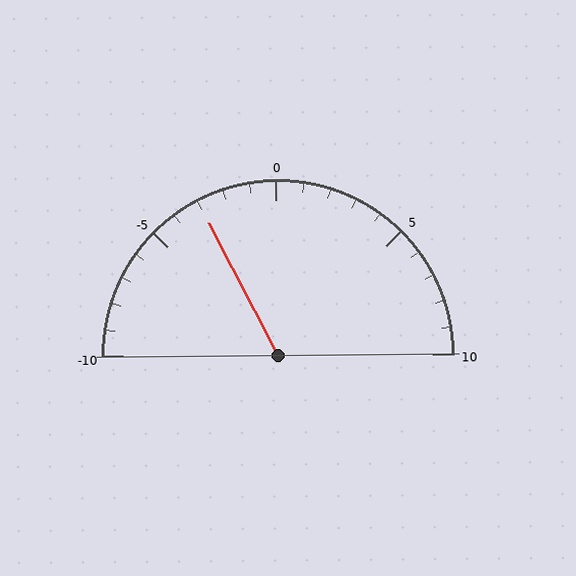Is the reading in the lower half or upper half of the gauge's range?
The reading is in the lower half of the range (-10 to 10).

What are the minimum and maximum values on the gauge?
The gauge ranges from -10 to 10.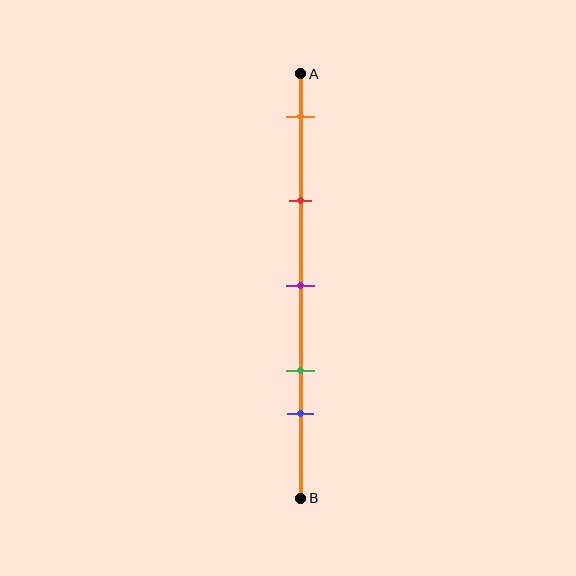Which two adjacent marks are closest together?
The green and blue marks are the closest adjacent pair.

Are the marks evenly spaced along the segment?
No, the marks are not evenly spaced.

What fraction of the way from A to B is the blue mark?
The blue mark is approximately 80% (0.8) of the way from A to B.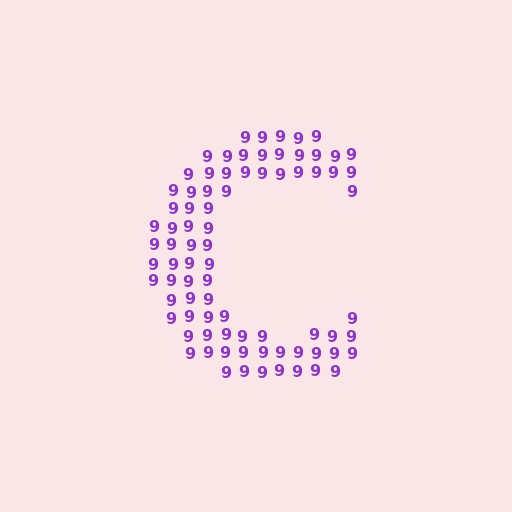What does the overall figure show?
The overall figure shows the letter C.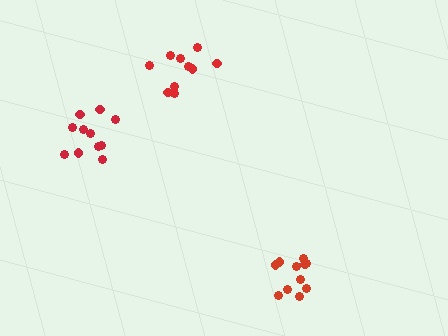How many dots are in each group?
Group 1: 11 dots, Group 2: 11 dots, Group 3: 10 dots (32 total).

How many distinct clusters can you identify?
There are 3 distinct clusters.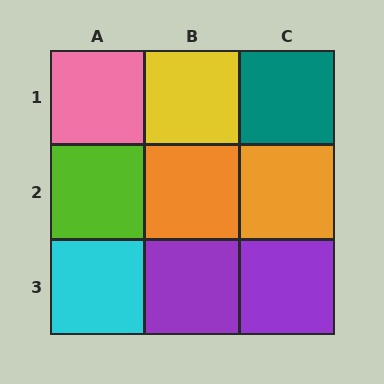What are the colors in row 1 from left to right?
Pink, yellow, teal.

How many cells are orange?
2 cells are orange.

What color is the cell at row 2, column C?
Orange.